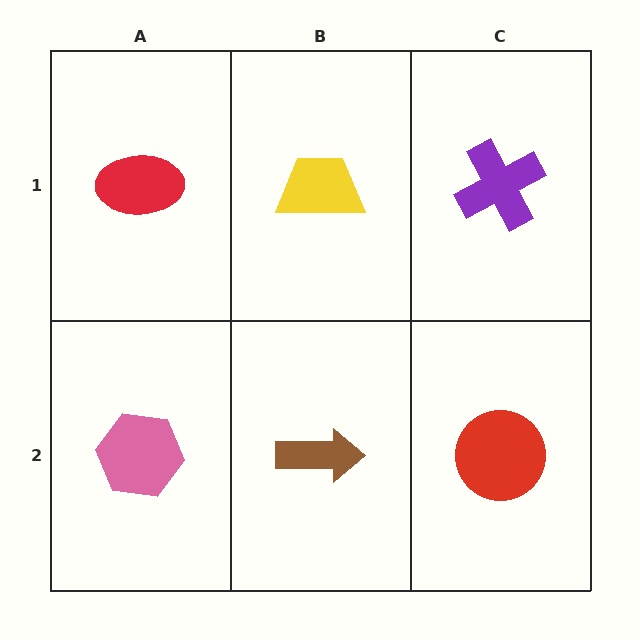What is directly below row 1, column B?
A brown arrow.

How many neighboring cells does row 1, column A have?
2.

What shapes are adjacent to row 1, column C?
A red circle (row 2, column C), a yellow trapezoid (row 1, column B).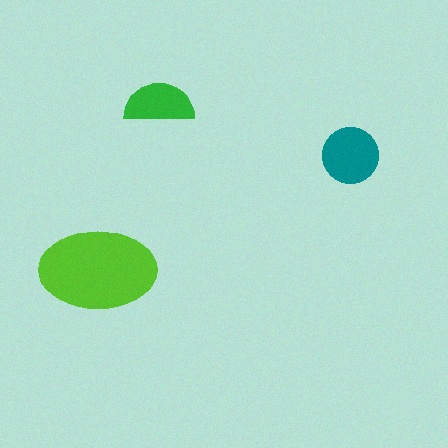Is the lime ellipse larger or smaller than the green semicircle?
Larger.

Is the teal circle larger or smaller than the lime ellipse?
Smaller.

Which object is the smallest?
The green semicircle.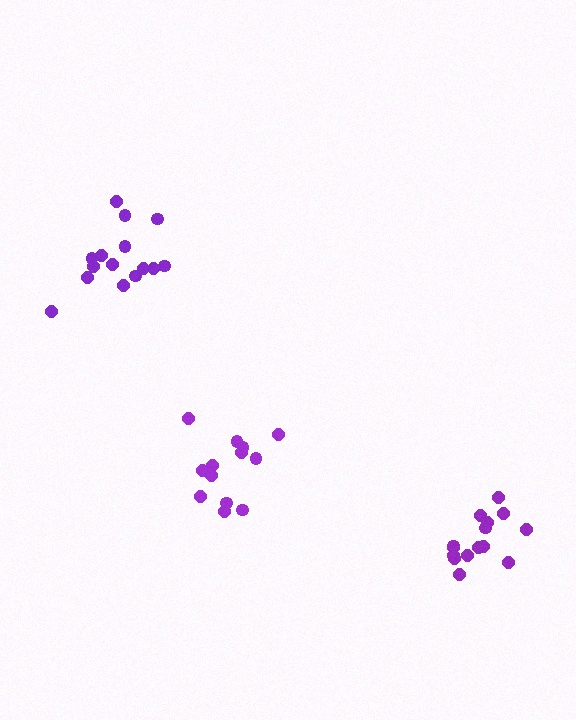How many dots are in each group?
Group 1: 13 dots, Group 2: 15 dots, Group 3: 15 dots (43 total).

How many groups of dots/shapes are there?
There are 3 groups.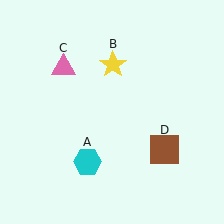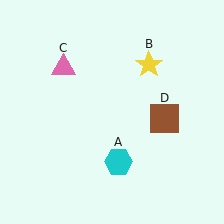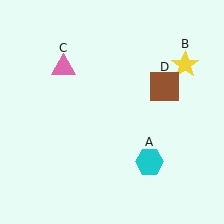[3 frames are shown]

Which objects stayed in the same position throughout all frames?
Pink triangle (object C) remained stationary.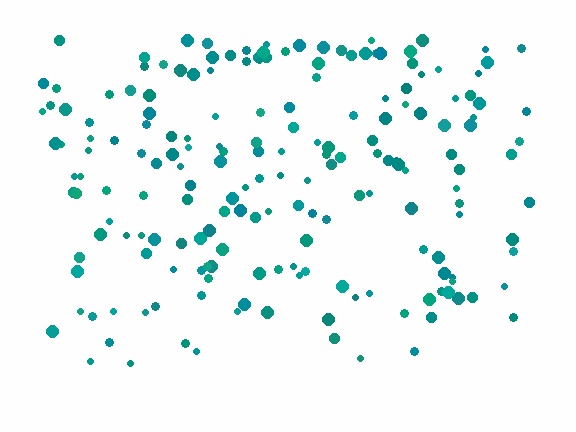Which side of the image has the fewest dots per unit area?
The bottom.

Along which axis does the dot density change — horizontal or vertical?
Vertical.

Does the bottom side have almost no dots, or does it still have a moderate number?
Still a moderate number, just noticeably fewer than the top.